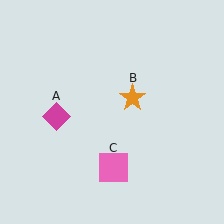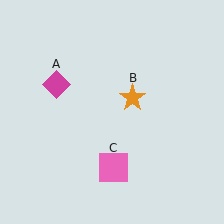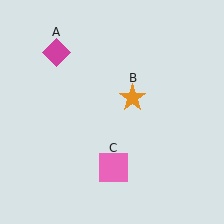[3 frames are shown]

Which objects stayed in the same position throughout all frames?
Orange star (object B) and pink square (object C) remained stationary.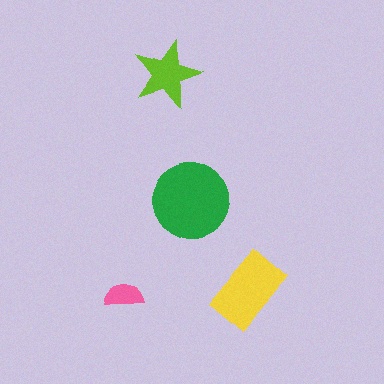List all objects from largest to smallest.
The green circle, the yellow rectangle, the lime star, the pink semicircle.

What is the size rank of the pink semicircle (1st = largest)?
4th.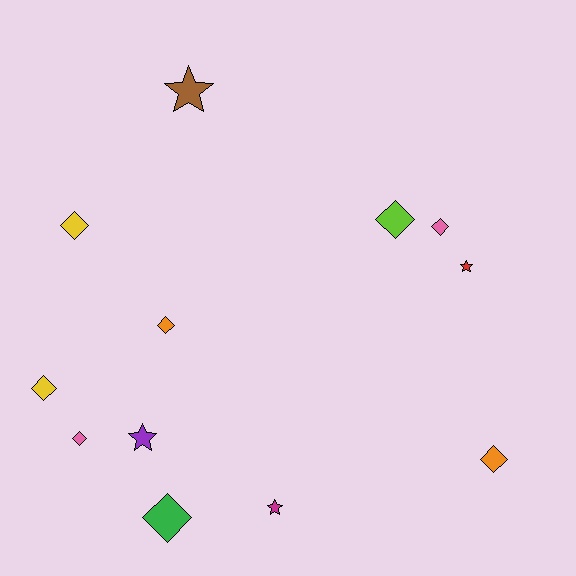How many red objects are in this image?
There is 1 red object.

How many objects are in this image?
There are 12 objects.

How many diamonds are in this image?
There are 8 diamonds.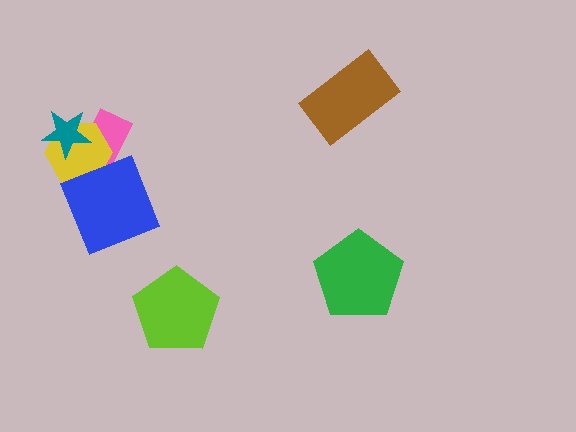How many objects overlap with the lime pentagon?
0 objects overlap with the lime pentagon.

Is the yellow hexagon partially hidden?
Yes, it is partially covered by another shape.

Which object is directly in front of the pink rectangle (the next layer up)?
The yellow hexagon is directly in front of the pink rectangle.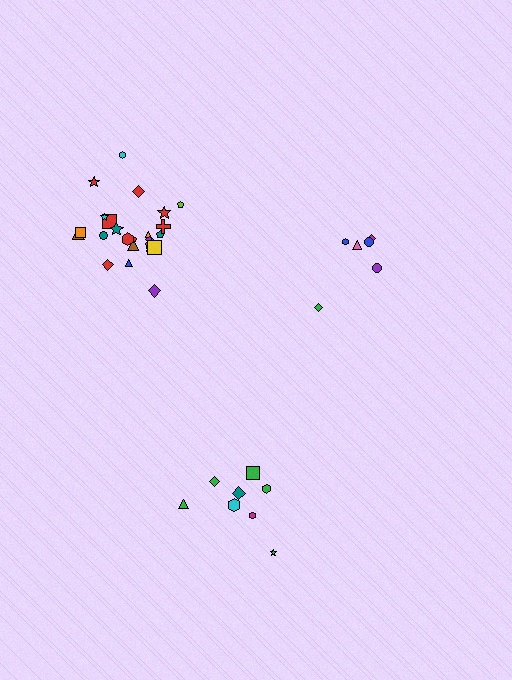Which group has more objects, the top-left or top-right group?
The top-left group.